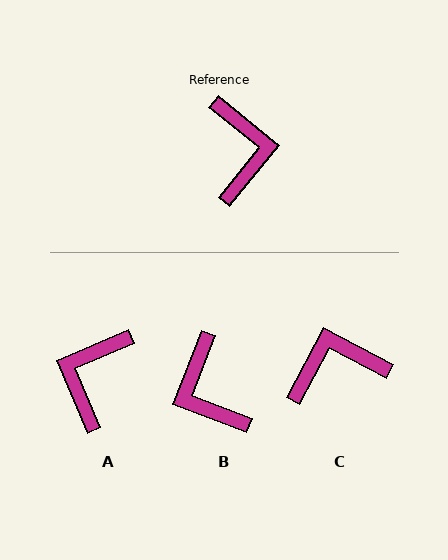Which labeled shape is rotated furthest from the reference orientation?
B, about 162 degrees away.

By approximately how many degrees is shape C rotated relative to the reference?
Approximately 101 degrees counter-clockwise.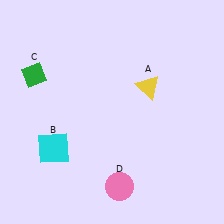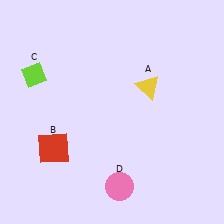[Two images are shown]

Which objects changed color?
B changed from cyan to red. C changed from green to lime.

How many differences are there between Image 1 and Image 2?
There are 2 differences between the two images.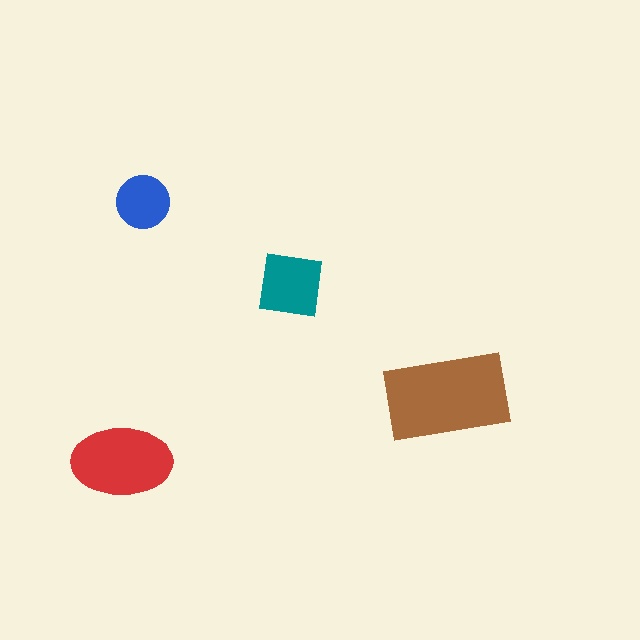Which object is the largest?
The brown rectangle.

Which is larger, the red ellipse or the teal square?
The red ellipse.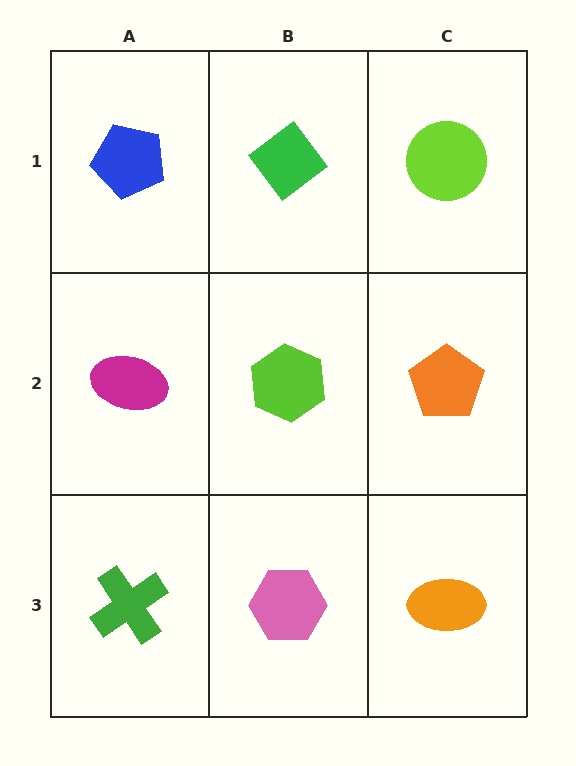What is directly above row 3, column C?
An orange pentagon.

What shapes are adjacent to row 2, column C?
A lime circle (row 1, column C), an orange ellipse (row 3, column C), a lime hexagon (row 2, column B).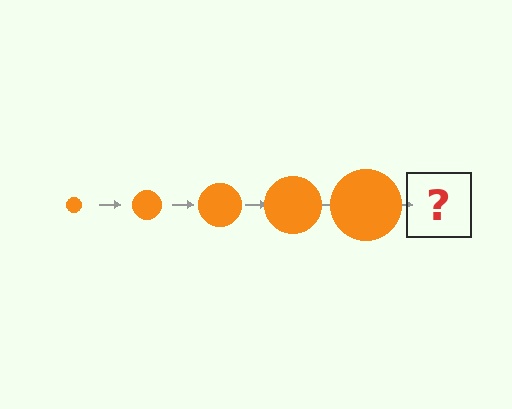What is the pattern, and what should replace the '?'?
The pattern is that the circle gets progressively larger each step. The '?' should be an orange circle, larger than the previous one.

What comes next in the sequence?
The next element should be an orange circle, larger than the previous one.